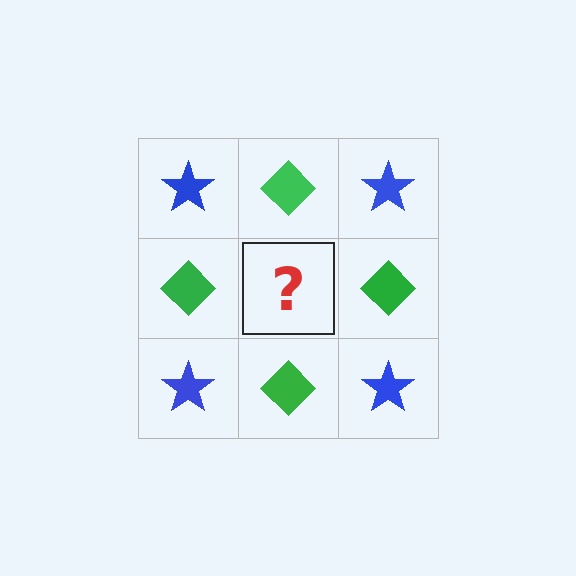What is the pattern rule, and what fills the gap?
The rule is that it alternates blue star and green diamond in a checkerboard pattern. The gap should be filled with a blue star.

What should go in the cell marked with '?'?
The missing cell should contain a blue star.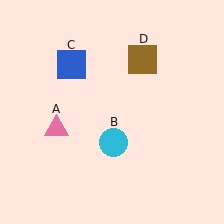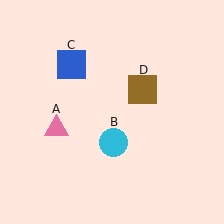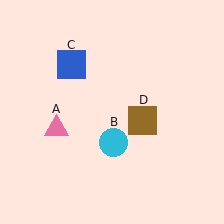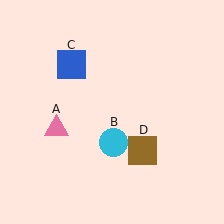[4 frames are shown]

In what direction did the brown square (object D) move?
The brown square (object D) moved down.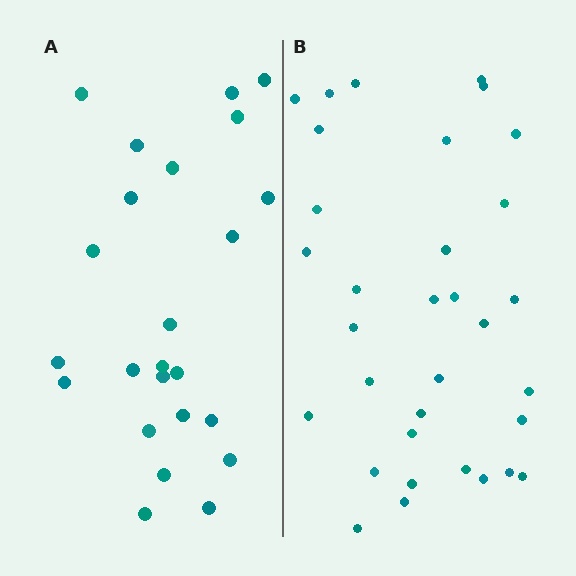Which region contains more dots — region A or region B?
Region B (the right region) has more dots.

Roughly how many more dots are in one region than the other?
Region B has roughly 8 or so more dots than region A.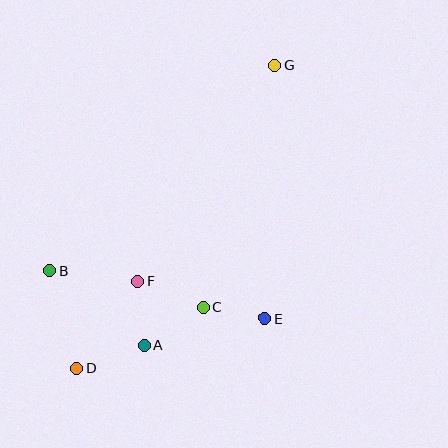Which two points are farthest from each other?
Points D and G are farthest from each other.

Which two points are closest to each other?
Points C and E are closest to each other.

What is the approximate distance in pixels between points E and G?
The distance between E and G is approximately 254 pixels.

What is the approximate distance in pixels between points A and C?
The distance between A and C is approximately 70 pixels.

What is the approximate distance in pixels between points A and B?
The distance between A and B is approximately 121 pixels.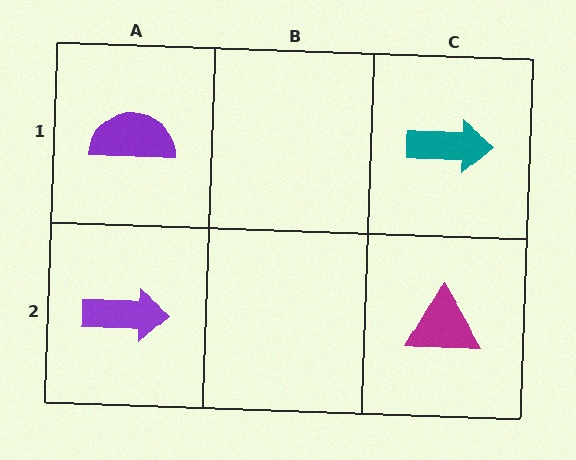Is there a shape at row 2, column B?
No, that cell is empty.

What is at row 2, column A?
A purple arrow.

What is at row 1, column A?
A purple semicircle.